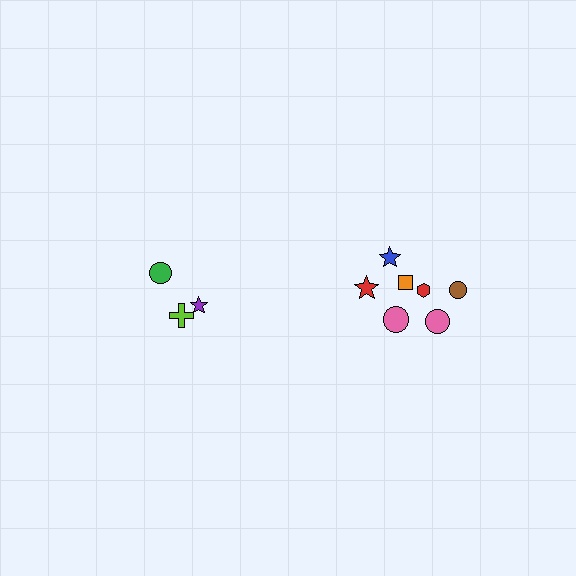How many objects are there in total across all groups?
There are 10 objects.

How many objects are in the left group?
There are 3 objects.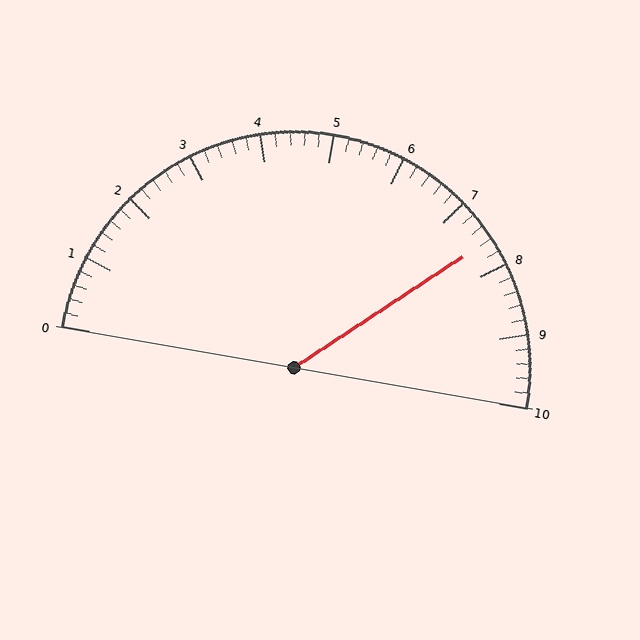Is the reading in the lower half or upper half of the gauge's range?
The reading is in the upper half of the range (0 to 10).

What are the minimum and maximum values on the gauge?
The gauge ranges from 0 to 10.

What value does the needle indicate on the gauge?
The needle indicates approximately 7.6.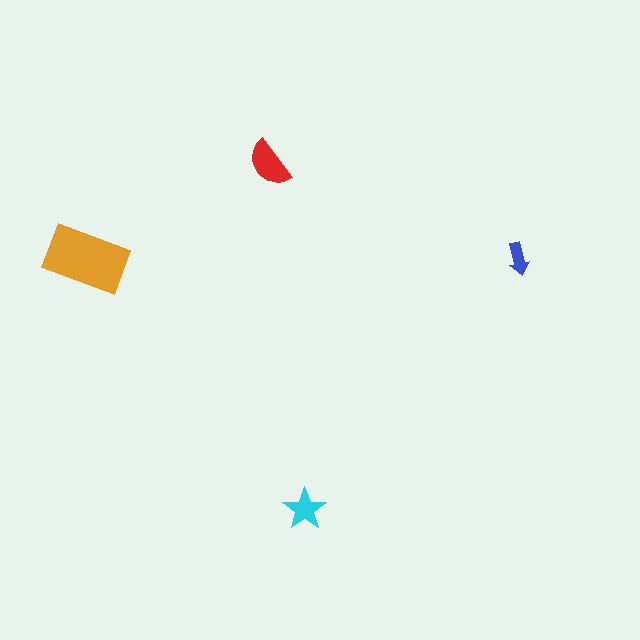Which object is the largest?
The orange rectangle.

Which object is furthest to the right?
The blue arrow is rightmost.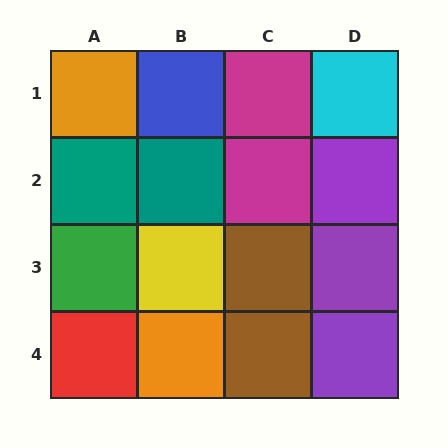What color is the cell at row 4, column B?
Orange.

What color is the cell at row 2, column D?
Purple.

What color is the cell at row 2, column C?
Magenta.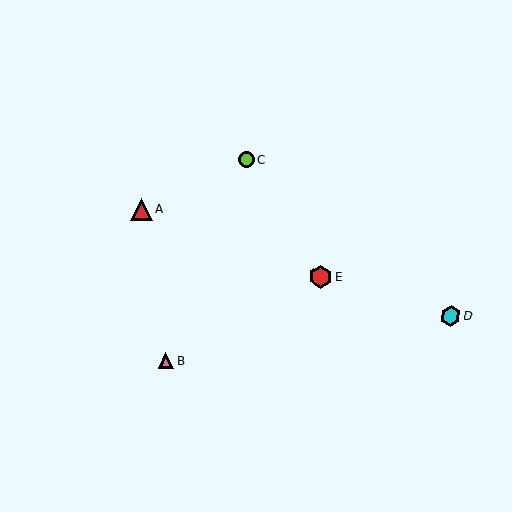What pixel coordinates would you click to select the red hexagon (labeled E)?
Click at (320, 276) to select the red hexagon E.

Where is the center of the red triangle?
The center of the red triangle is at (142, 209).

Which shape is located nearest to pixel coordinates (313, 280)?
The red hexagon (labeled E) at (320, 276) is nearest to that location.